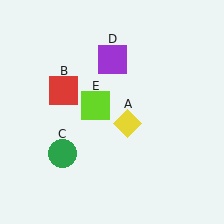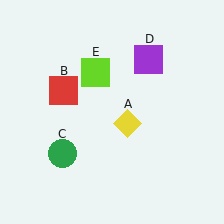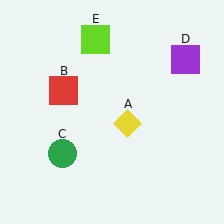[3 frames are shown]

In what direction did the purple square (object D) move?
The purple square (object D) moved right.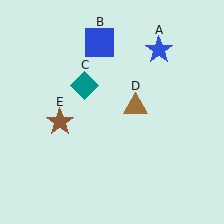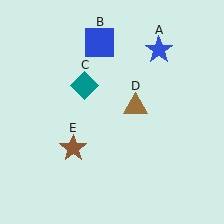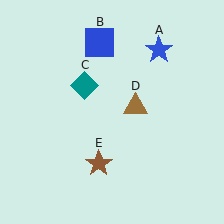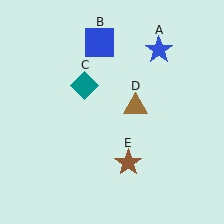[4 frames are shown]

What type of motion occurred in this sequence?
The brown star (object E) rotated counterclockwise around the center of the scene.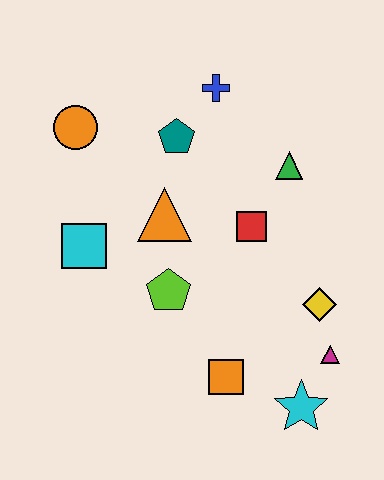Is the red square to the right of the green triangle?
No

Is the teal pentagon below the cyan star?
No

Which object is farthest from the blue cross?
The cyan star is farthest from the blue cross.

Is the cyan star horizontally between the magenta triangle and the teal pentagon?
Yes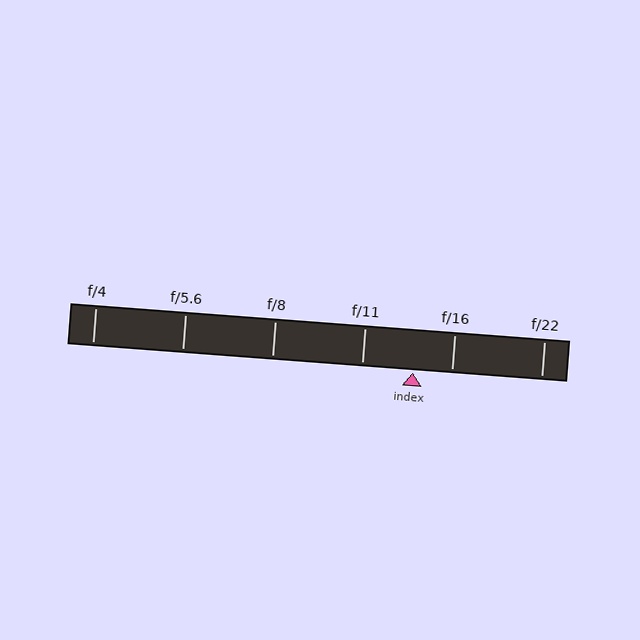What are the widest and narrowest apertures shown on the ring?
The widest aperture shown is f/4 and the narrowest is f/22.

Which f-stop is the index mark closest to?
The index mark is closest to f/16.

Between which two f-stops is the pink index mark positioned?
The index mark is between f/11 and f/16.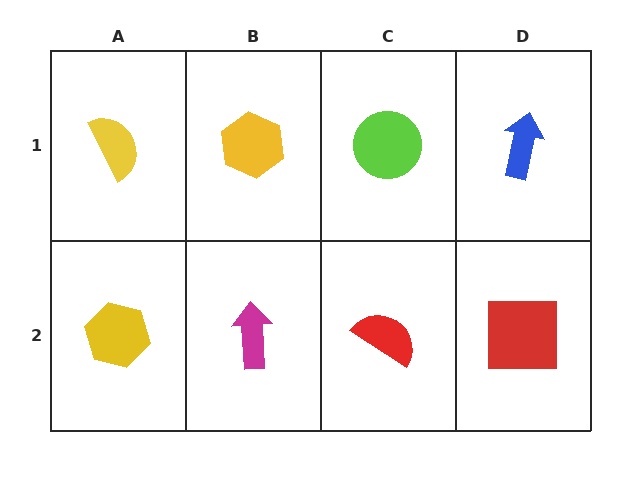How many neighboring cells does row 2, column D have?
2.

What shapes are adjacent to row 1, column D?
A red square (row 2, column D), a lime circle (row 1, column C).